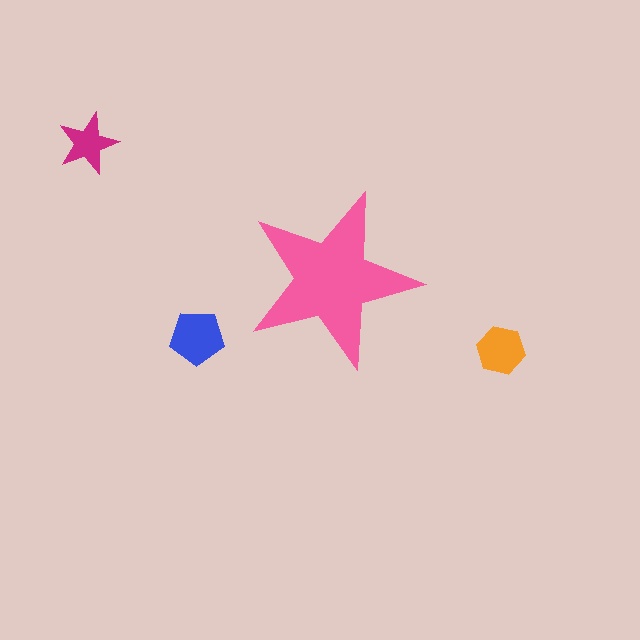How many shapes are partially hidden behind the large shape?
0 shapes are partially hidden.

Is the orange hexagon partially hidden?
No, the orange hexagon is fully visible.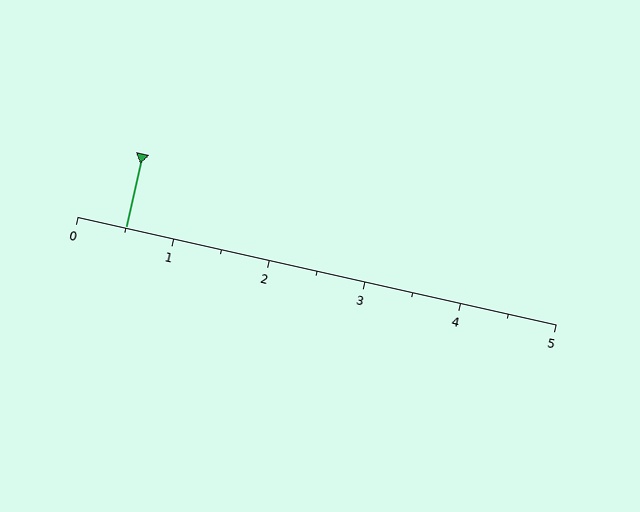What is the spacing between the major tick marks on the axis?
The major ticks are spaced 1 apart.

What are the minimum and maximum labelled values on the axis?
The axis runs from 0 to 5.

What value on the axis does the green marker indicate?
The marker indicates approximately 0.5.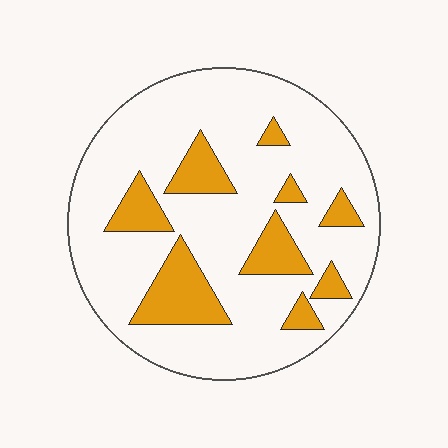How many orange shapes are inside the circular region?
9.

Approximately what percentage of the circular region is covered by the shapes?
Approximately 20%.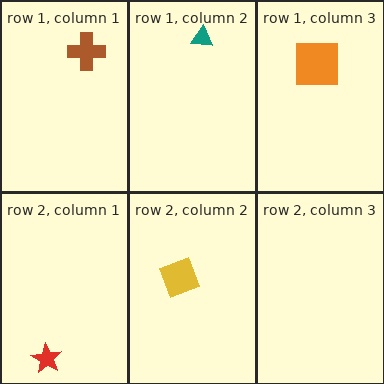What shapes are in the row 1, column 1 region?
The brown cross.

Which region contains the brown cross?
The row 1, column 1 region.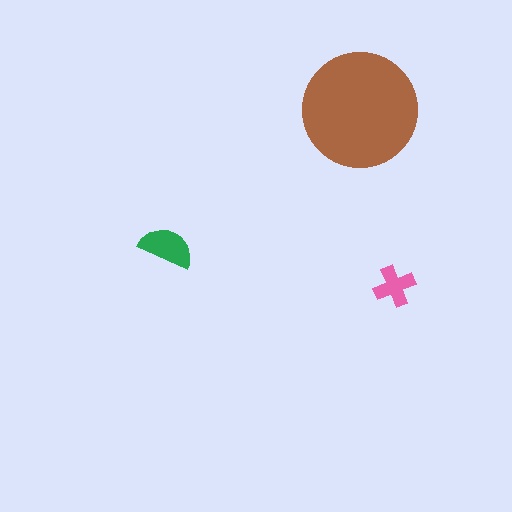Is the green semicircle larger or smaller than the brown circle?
Smaller.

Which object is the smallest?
The pink cross.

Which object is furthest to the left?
The green semicircle is leftmost.